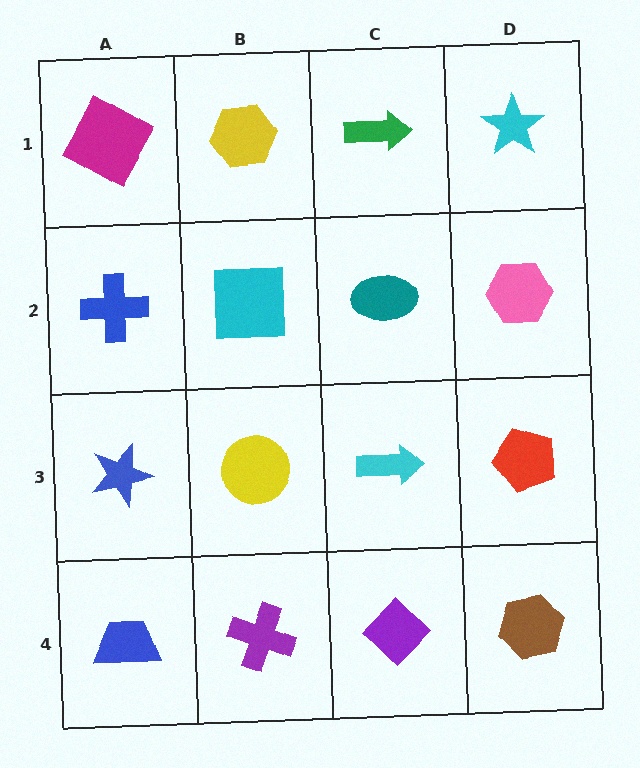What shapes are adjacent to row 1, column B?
A cyan square (row 2, column B), a magenta square (row 1, column A), a green arrow (row 1, column C).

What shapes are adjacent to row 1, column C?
A teal ellipse (row 2, column C), a yellow hexagon (row 1, column B), a cyan star (row 1, column D).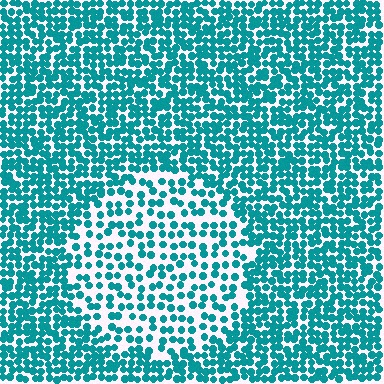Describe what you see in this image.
The image contains small teal elements arranged at two different densities. A circle-shaped region is visible where the elements are less densely packed than the surrounding area.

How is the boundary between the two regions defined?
The boundary is defined by a change in element density (approximately 1.9x ratio). All elements are the same color, size, and shape.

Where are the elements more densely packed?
The elements are more densely packed outside the circle boundary.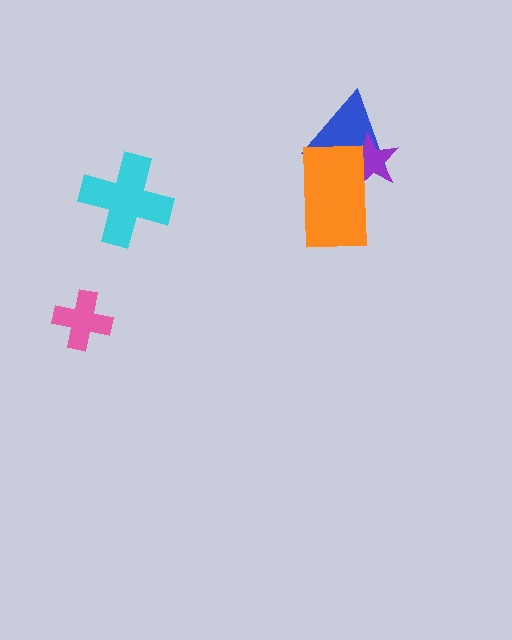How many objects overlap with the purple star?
2 objects overlap with the purple star.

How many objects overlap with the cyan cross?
0 objects overlap with the cyan cross.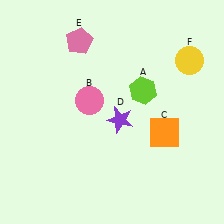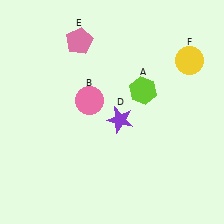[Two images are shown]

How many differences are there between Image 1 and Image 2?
There is 1 difference between the two images.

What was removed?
The orange square (C) was removed in Image 2.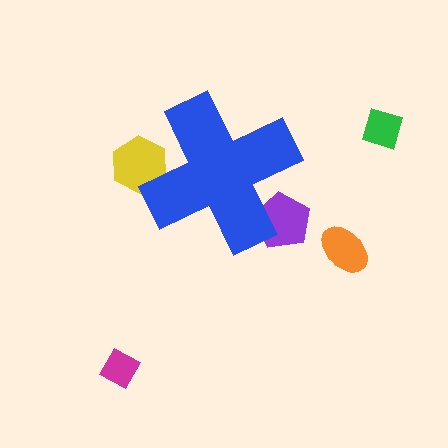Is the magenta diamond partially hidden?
No, the magenta diamond is fully visible.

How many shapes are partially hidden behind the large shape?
2 shapes are partially hidden.